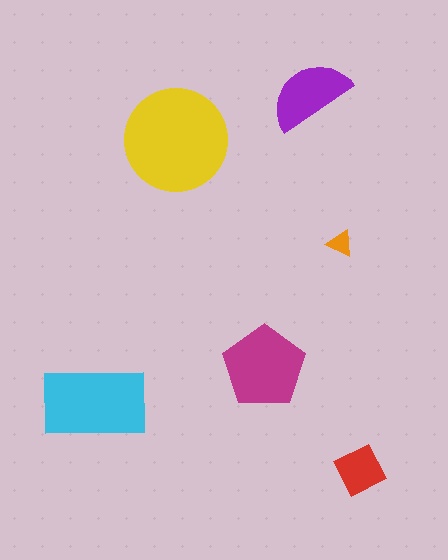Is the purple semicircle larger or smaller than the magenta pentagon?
Smaller.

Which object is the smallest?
The orange triangle.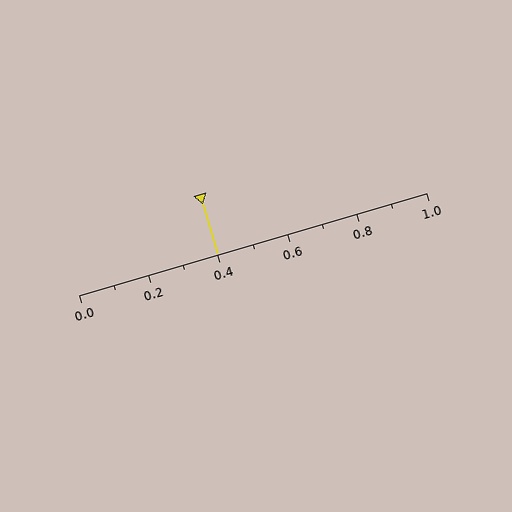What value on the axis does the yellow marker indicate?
The marker indicates approximately 0.4.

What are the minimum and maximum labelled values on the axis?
The axis runs from 0.0 to 1.0.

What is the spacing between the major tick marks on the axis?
The major ticks are spaced 0.2 apart.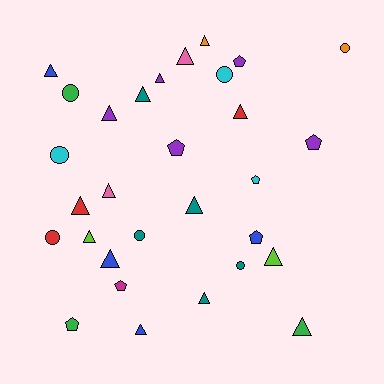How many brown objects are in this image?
There are no brown objects.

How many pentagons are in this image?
There are 7 pentagons.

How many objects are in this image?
There are 30 objects.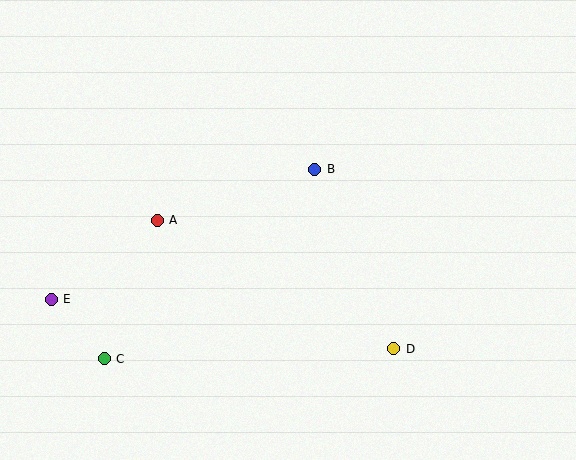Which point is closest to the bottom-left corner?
Point C is closest to the bottom-left corner.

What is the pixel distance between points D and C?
The distance between D and C is 290 pixels.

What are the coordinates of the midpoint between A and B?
The midpoint between A and B is at (236, 195).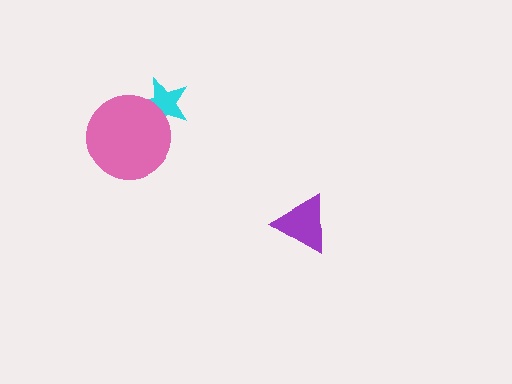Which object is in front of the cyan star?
The pink circle is in front of the cyan star.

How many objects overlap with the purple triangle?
0 objects overlap with the purple triangle.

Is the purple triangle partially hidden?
No, no other shape covers it.